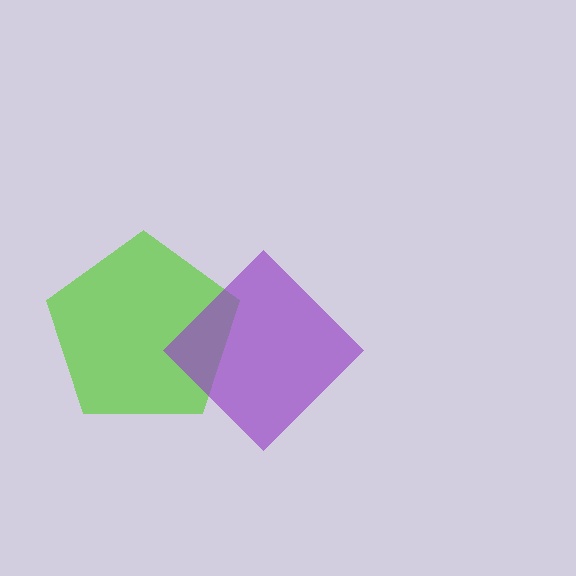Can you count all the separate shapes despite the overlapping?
Yes, there are 2 separate shapes.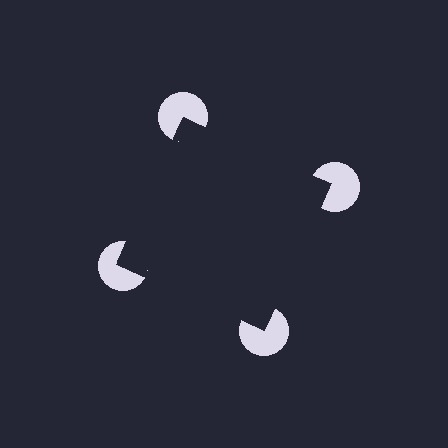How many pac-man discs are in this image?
There are 4 — one at each vertex of the illusory square.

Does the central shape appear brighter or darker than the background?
It typically appears slightly darker than the background, even though no actual brightness change is drawn.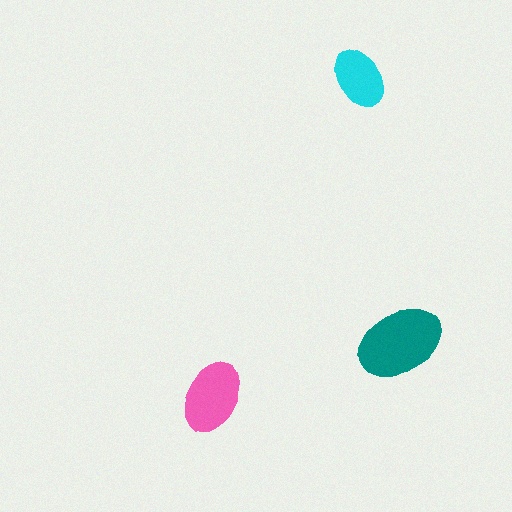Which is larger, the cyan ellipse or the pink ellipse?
The pink one.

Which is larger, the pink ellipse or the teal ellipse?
The teal one.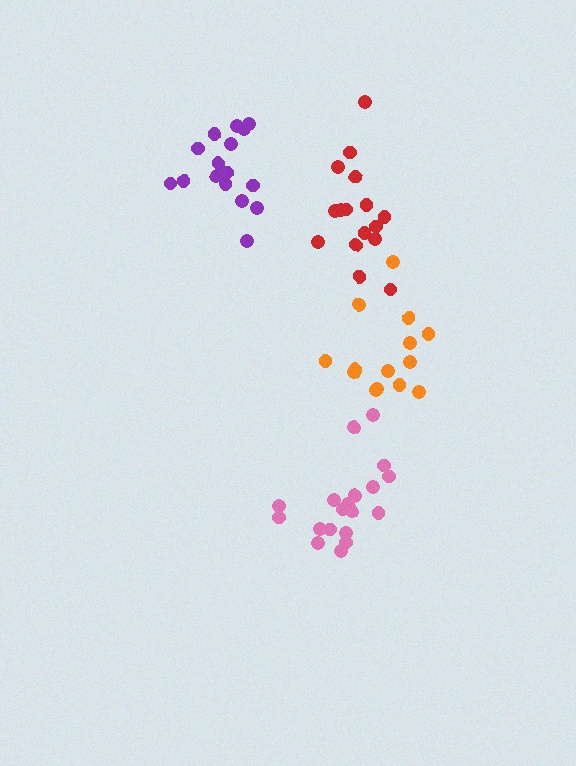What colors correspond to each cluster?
The clusters are colored: purple, pink, orange, red.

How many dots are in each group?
Group 1: 16 dots, Group 2: 19 dots, Group 3: 14 dots, Group 4: 16 dots (65 total).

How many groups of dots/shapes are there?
There are 4 groups.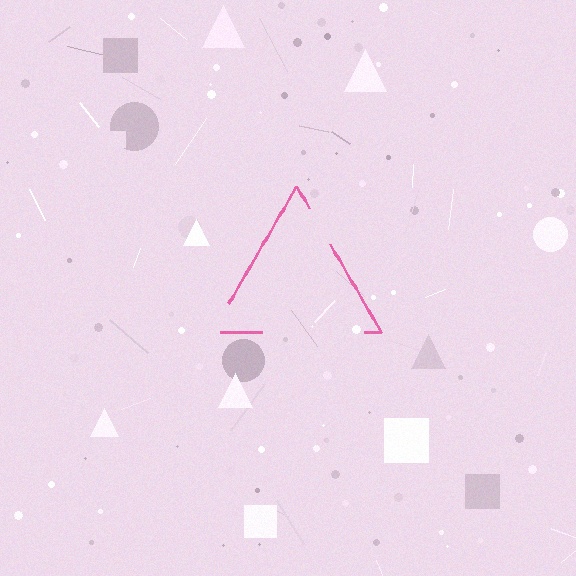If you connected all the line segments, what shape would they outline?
They would outline a triangle.